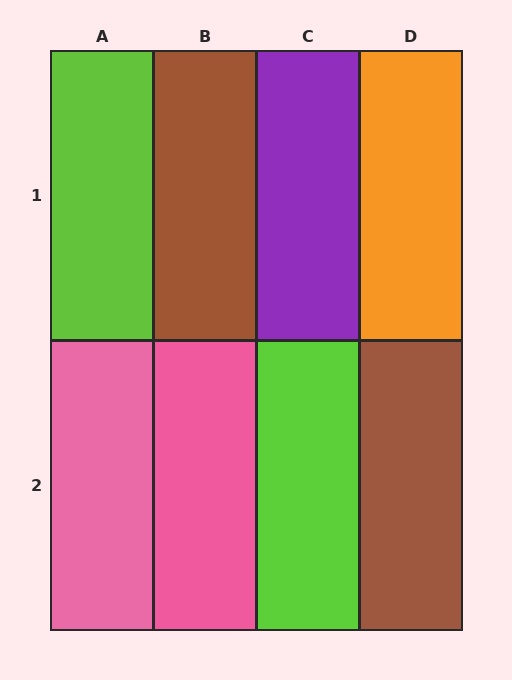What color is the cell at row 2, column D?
Brown.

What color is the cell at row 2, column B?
Pink.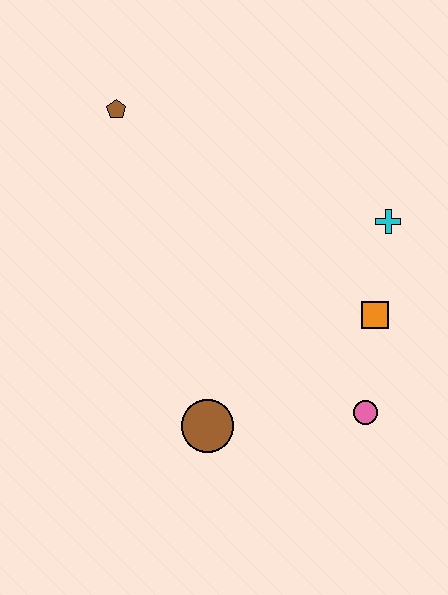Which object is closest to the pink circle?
The orange square is closest to the pink circle.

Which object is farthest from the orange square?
The brown pentagon is farthest from the orange square.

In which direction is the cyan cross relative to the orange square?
The cyan cross is above the orange square.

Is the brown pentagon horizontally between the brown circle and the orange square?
No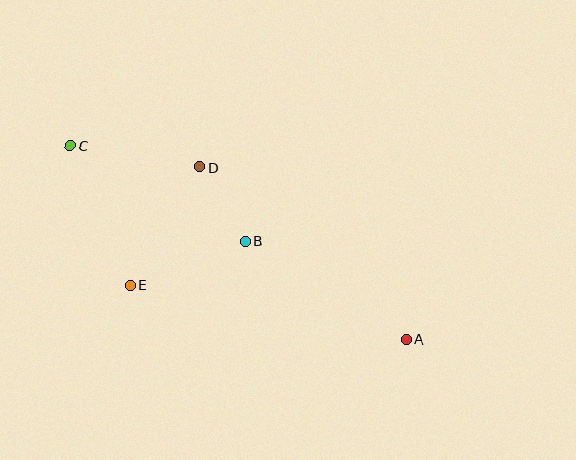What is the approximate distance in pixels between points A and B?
The distance between A and B is approximately 188 pixels.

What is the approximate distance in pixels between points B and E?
The distance between B and E is approximately 123 pixels.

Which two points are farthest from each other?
Points A and C are farthest from each other.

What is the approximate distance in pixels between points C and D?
The distance between C and D is approximately 131 pixels.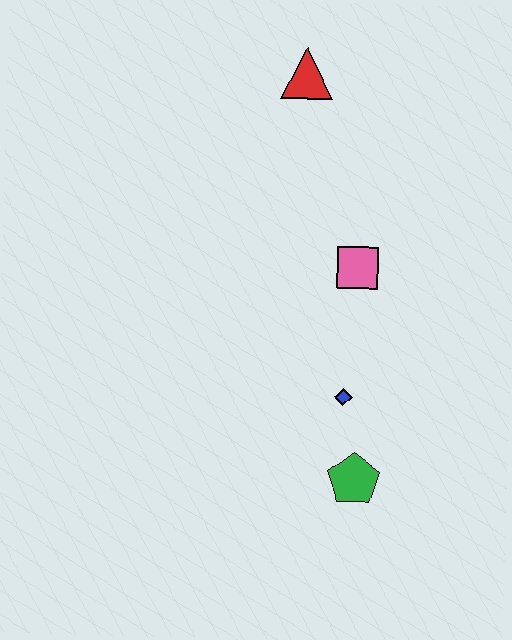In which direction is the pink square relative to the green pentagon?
The pink square is above the green pentagon.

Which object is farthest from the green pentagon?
The red triangle is farthest from the green pentagon.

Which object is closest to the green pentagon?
The blue diamond is closest to the green pentagon.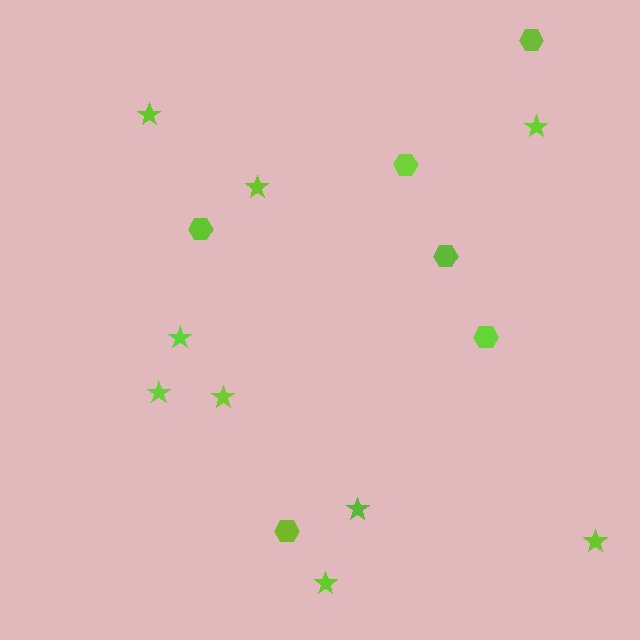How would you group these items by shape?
There are 2 groups: one group of stars (9) and one group of hexagons (6).